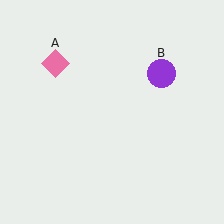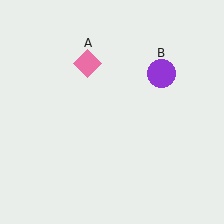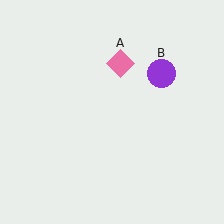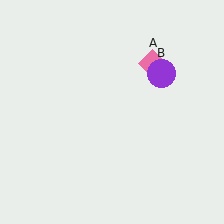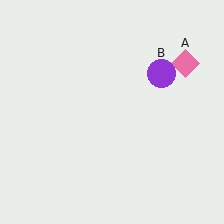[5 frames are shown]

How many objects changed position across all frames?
1 object changed position: pink diamond (object A).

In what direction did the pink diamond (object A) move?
The pink diamond (object A) moved right.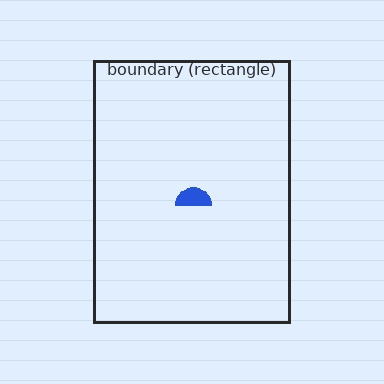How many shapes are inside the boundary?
1 inside, 0 outside.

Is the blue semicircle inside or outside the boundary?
Inside.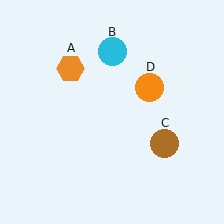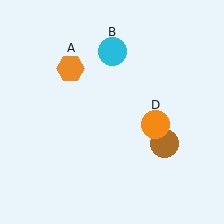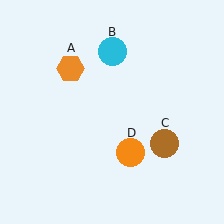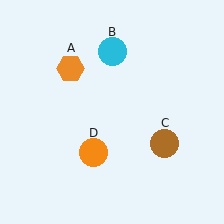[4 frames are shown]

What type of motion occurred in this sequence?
The orange circle (object D) rotated clockwise around the center of the scene.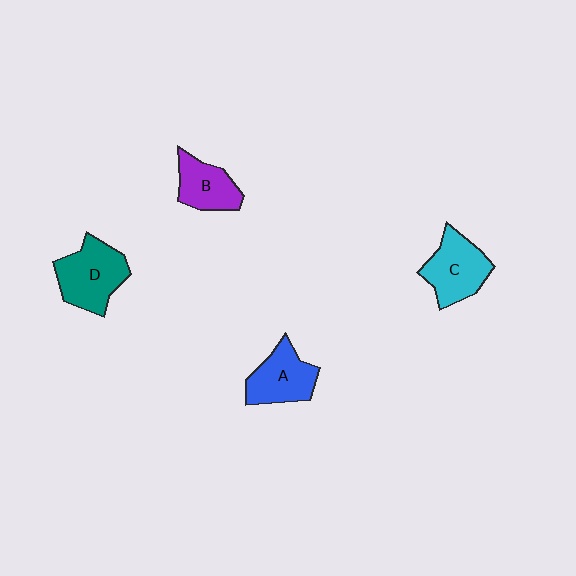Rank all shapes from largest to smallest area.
From largest to smallest: D (teal), C (cyan), A (blue), B (purple).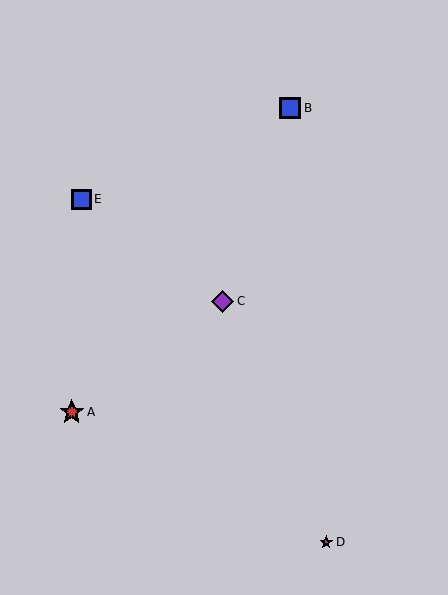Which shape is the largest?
The red star (labeled A) is the largest.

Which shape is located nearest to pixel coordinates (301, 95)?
The blue square (labeled B) at (290, 108) is nearest to that location.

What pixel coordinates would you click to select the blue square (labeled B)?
Click at (290, 108) to select the blue square B.